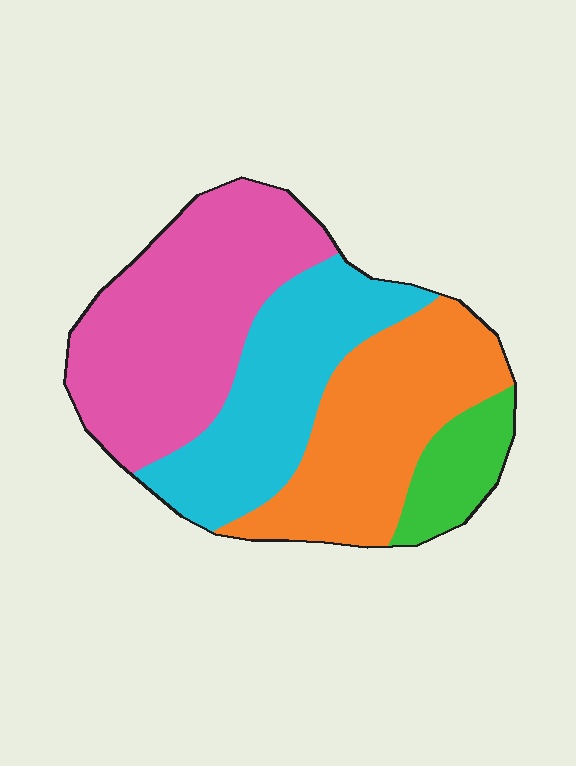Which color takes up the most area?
Pink, at roughly 35%.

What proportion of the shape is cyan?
Cyan takes up about one quarter (1/4) of the shape.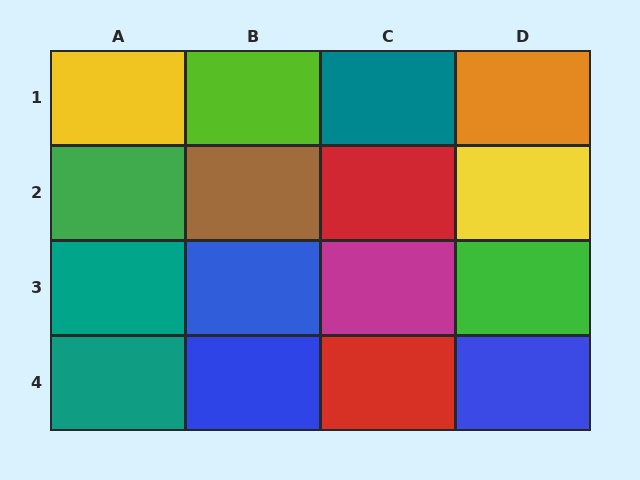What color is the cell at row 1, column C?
Teal.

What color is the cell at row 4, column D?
Blue.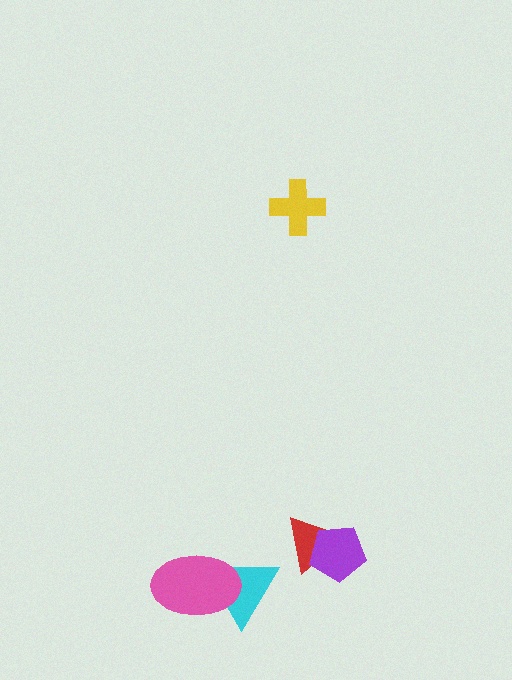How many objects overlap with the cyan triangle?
1 object overlaps with the cyan triangle.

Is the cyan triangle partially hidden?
Yes, it is partially covered by another shape.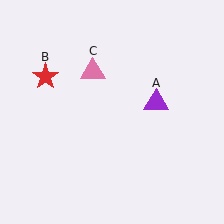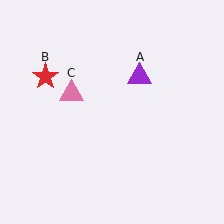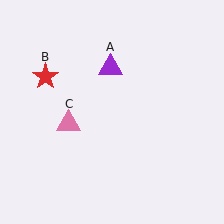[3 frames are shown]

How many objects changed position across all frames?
2 objects changed position: purple triangle (object A), pink triangle (object C).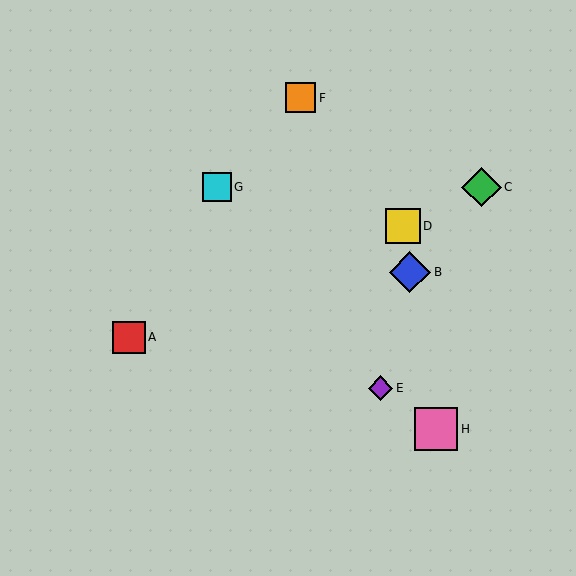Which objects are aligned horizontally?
Objects C, G are aligned horizontally.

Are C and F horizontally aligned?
No, C is at y≈187 and F is at y≈98.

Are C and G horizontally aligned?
Yes, both are at y≈187.